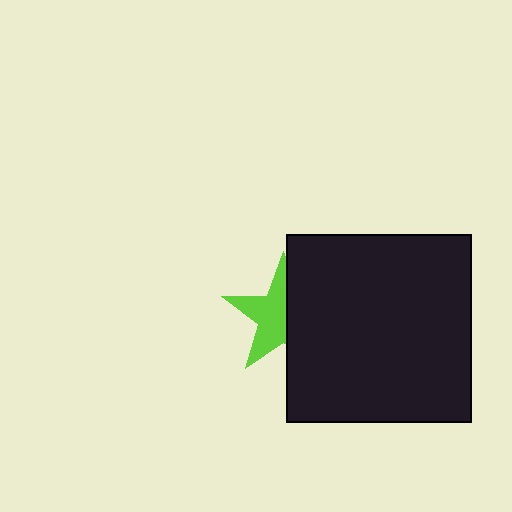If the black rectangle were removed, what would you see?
You would see the complete lime star.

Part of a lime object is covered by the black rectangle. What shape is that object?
It is a star.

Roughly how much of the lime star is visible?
About half of it is visible (roughly 54%).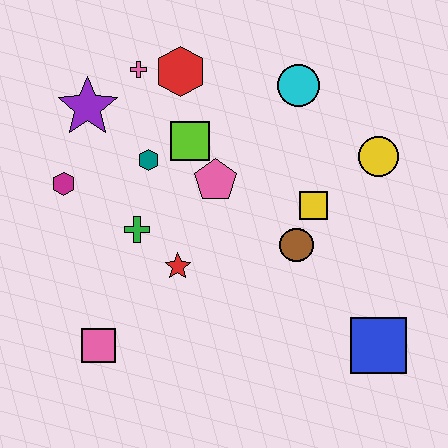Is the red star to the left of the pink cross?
No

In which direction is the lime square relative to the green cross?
The lime square is above the green cross.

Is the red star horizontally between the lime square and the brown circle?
No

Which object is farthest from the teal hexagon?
The blue square is farthest from the teal hexagon.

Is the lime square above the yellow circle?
Yes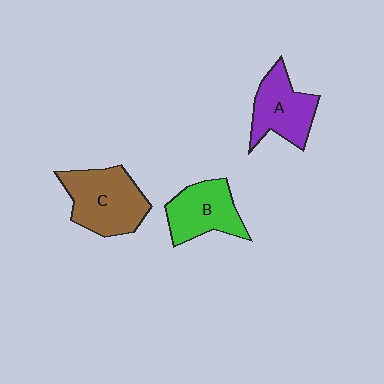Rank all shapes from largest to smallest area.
From largest to smallest: C (brown), A (purple), B (green).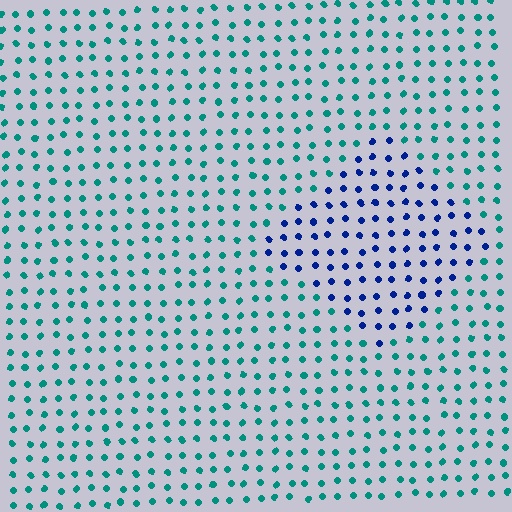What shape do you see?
I see a diamond.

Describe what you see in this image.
The image is filled with small teal elements in a uniform arrangement. A diamond-shaped region is visible where the elements are tinted to a slightly different hue, forming a subtle color boundary.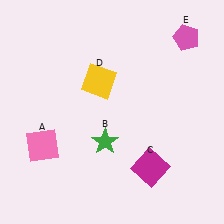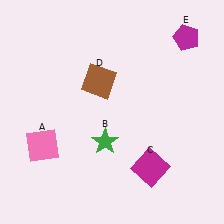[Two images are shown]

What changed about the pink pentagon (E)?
In Image 1, E is pink. In Image 2, it changed to magenta.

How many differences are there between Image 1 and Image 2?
There are 2 differences between the two images.